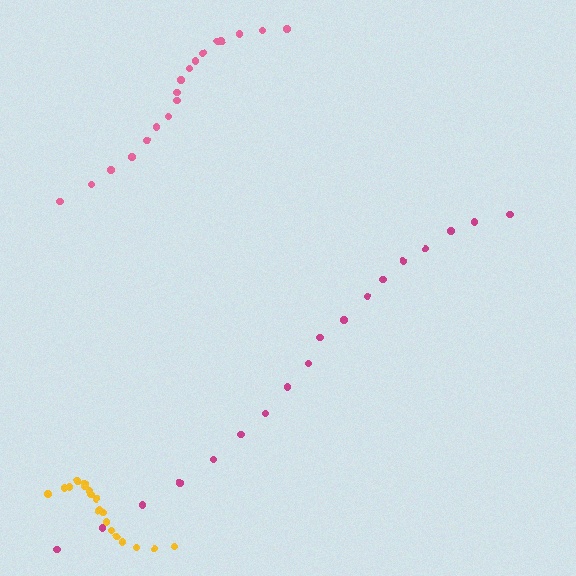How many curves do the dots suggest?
There are 3 distinct paths.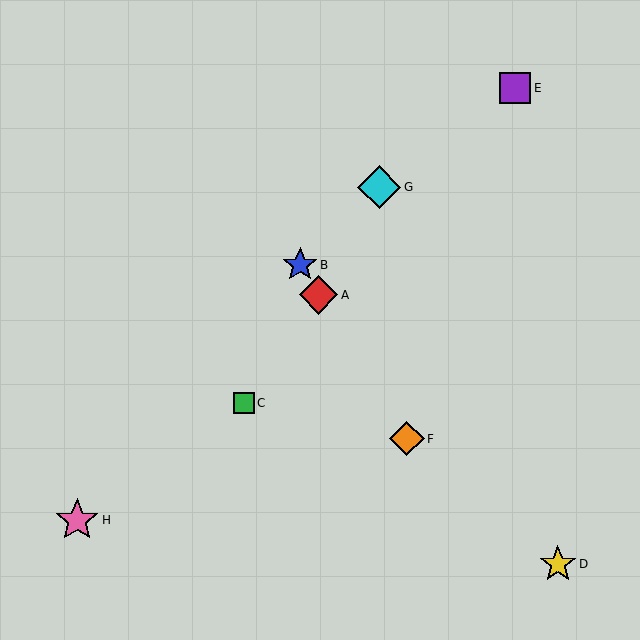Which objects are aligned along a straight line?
Objects A, B, F are aligned along a straight line.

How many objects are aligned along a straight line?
3 objects (A, B, F) are aligned along a straight line.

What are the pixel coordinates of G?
Object G is at (379, 187).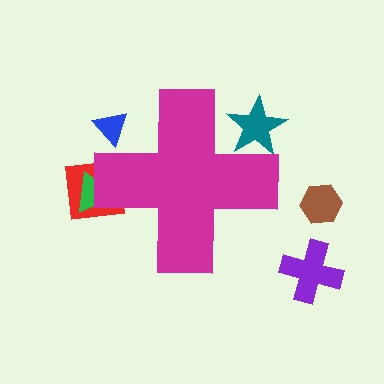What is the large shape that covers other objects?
A magenta cross.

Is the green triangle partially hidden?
Yes, the green triangle is partially hidden behind the magenta cross.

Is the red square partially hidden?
Yes, the red square is partially hidden behind the magenta cross.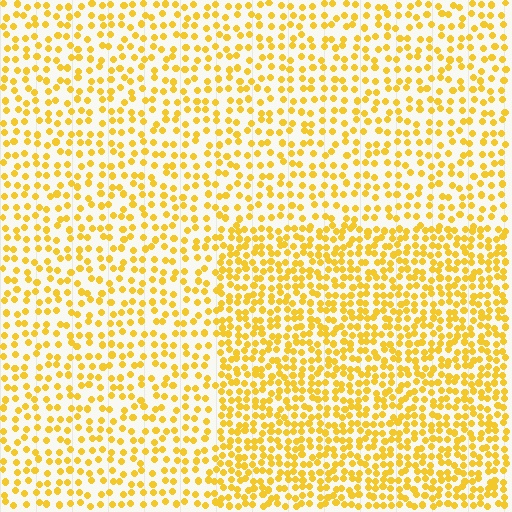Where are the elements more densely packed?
The elements are more densely packed inside the rectangle boundary.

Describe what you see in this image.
The image contains small yellow elements arranged at two different densities. A rectangle-shaped region is visible where the elements are more densely packed than the surrounding area.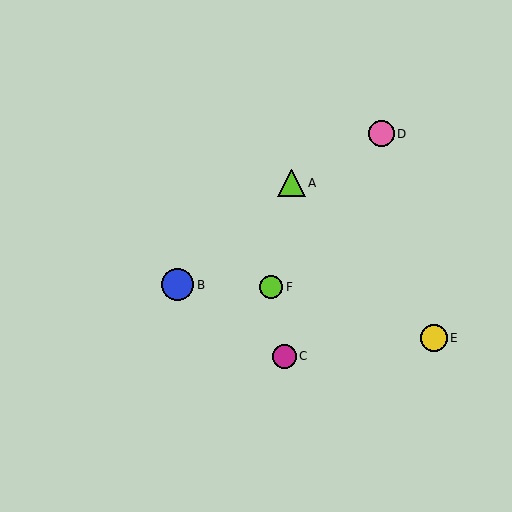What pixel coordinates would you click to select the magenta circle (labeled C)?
Click at (284, 356) to select the magenta circle C.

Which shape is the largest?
The blue circle (labeled B) is the largest.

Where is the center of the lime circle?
The center of the lime circle is at (271, 287).